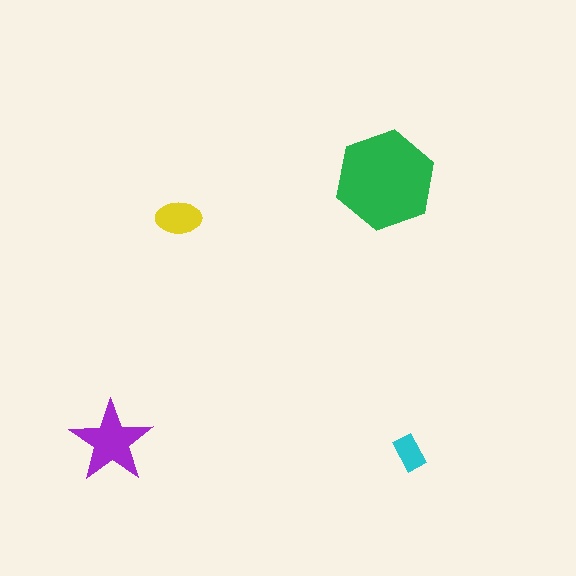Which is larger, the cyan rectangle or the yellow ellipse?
The yellow ellipse.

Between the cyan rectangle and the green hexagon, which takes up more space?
The green hexagon.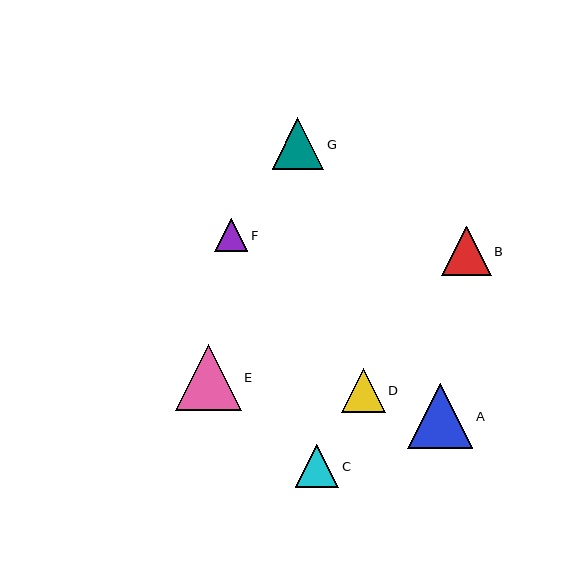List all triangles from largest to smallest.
From largest to smallest: E, A, G, B, D, C, F.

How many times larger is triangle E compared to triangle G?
Triangle E is approximately 1.3 times the size of triangle G.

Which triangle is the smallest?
Triangle F is the smallest with a size of approximately 33 pixels.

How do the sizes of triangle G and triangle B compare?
Triangle G and triangle B are approximately the same size.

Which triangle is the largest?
Triangle E is the largest with a size of approximately 66 pixels.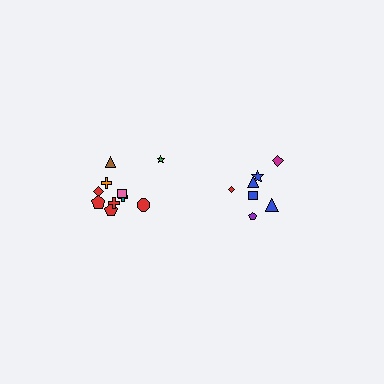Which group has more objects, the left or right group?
The left group.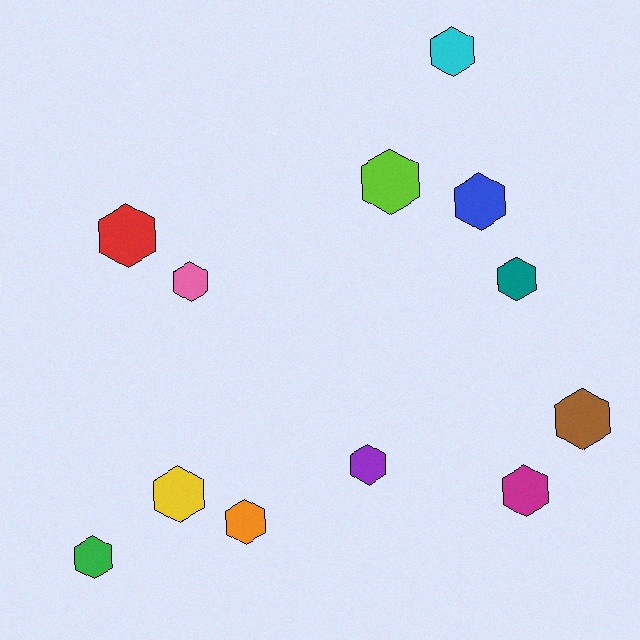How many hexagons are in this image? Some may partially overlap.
There are 12 hexagons.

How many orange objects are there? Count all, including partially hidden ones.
There is 1 orange object.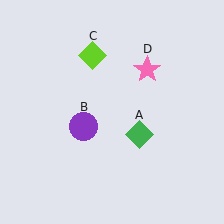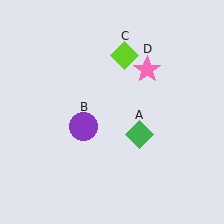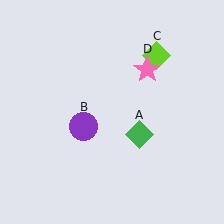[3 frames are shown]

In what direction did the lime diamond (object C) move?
The lime diamond (object C) moved right.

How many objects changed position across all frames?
1 object changed position: lime diamond (object C).